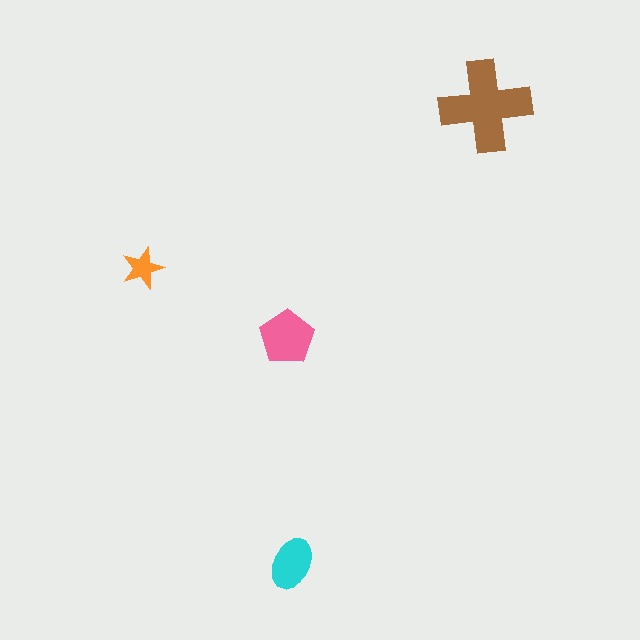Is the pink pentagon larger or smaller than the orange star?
Larger.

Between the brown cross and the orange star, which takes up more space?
The brown cross.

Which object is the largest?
The brown cross.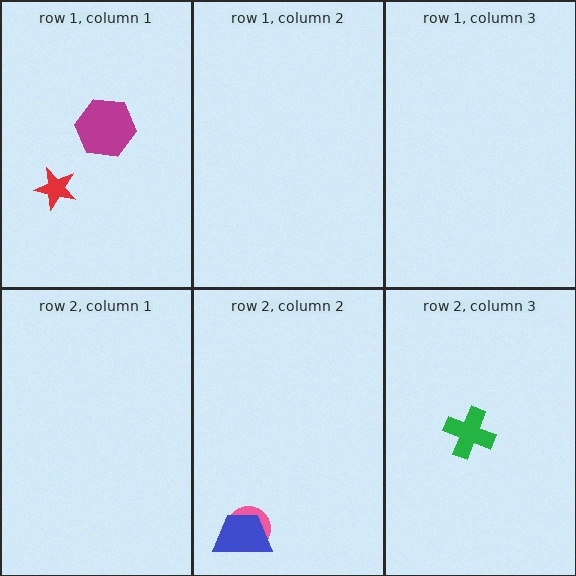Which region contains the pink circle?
The row 2, column 2 region.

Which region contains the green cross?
The row 2, column 3 region.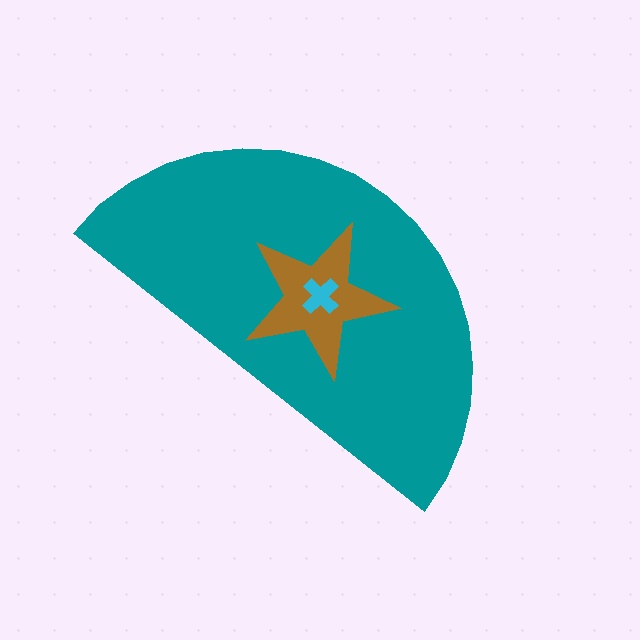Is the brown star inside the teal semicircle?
Yes.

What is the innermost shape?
The cyan cross.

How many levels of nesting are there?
3.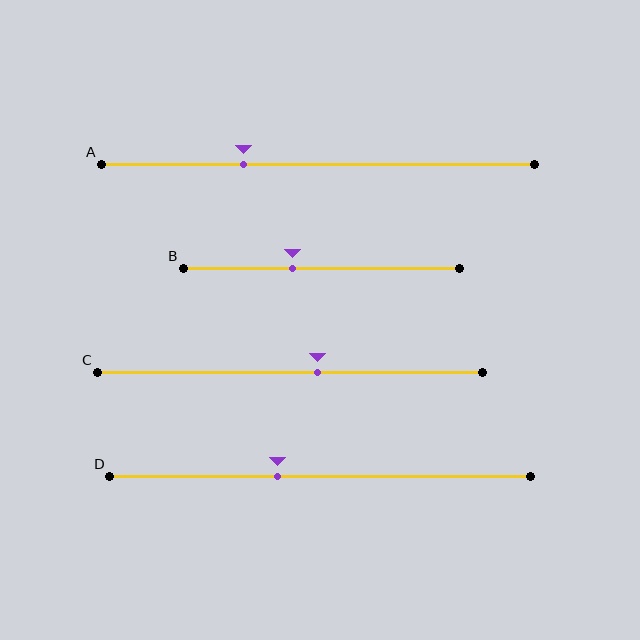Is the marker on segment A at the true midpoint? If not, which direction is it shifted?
No, the marker on segment A is shifted to the left by about 17% of the segment length.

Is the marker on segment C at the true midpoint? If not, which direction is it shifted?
No, the marker on segment C is shifted to the right by about 7% of the segment length.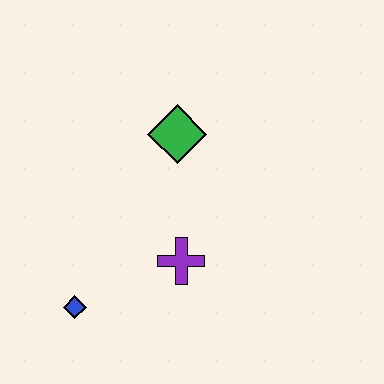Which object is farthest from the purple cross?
The green diamond is farthest from the purple cross.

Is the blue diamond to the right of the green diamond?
No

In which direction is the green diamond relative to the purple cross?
The green diamond is above the purple cross.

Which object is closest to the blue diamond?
The purple cross is closest to the blue diamond.